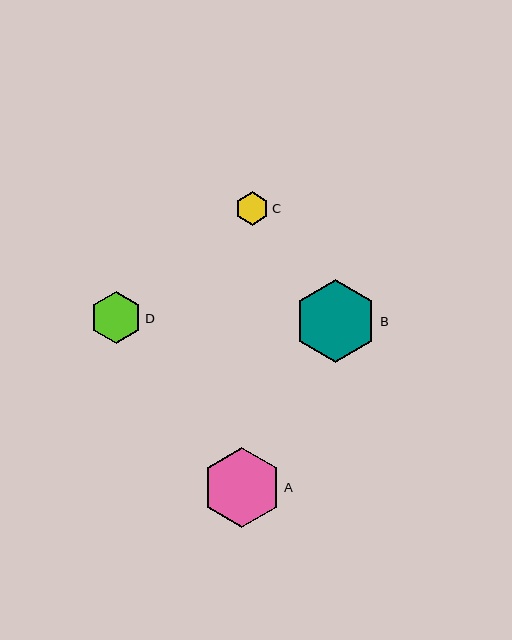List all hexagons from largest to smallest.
From largest to smallest: B, A, D, C.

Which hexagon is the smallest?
Hexagon C is the smallest with a size of approximately 34 pixels.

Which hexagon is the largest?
Hexagon B is the largest with a size of approximately 83 pixels.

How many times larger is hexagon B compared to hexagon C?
Hexagon B is approximately 2.5 times the size of hexagon C.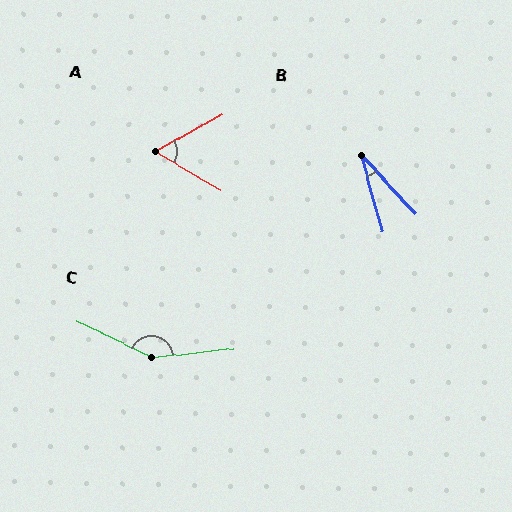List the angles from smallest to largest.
B (28°), A (60°), C (148°).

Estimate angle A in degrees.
Approximately 60 degrees.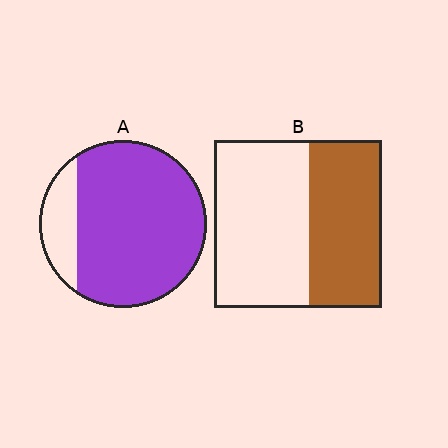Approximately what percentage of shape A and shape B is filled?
A is approximately 85% and B is approximately 45%.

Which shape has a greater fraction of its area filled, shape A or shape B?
Shape A.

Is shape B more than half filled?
No.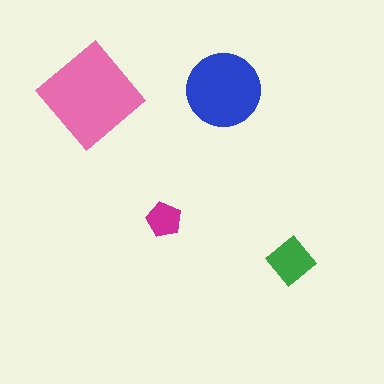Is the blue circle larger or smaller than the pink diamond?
Smaller.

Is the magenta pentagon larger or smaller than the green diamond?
Smaller.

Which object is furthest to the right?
The green diamond is rightmost.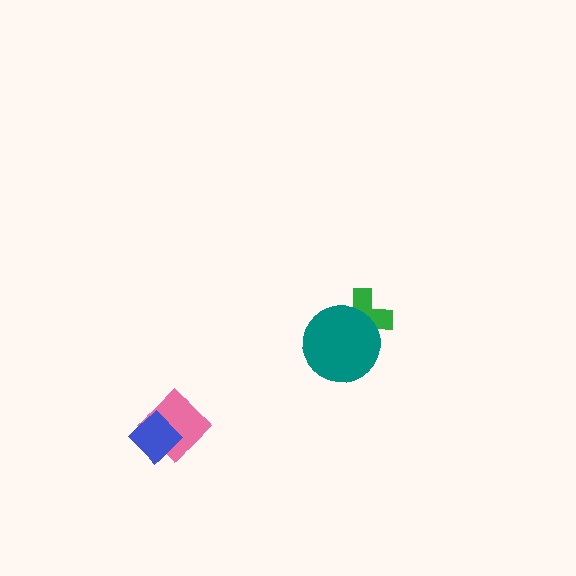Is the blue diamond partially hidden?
No, no other shape covers it.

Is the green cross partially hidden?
Yes, it is partially covered by another shape.